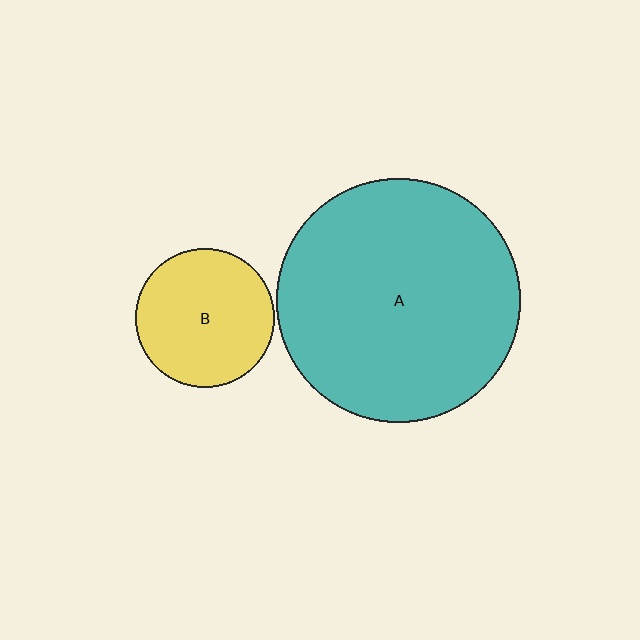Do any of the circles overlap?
No, none of the circles overlap.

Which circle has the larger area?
Circle A (teal).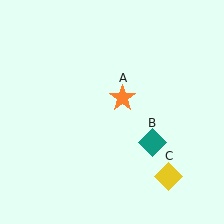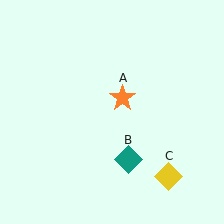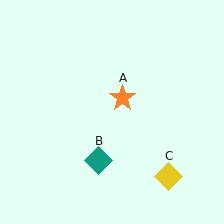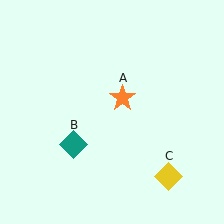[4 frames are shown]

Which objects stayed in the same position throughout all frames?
Orange star (object A) and yellow diamond (object C) remained stationary.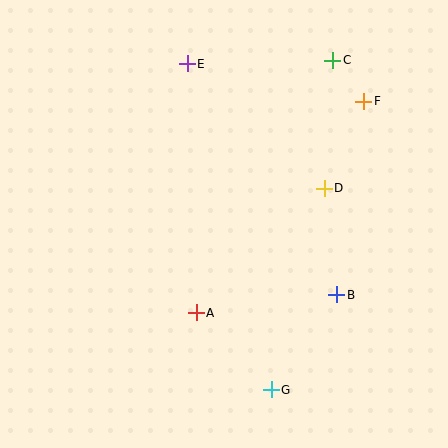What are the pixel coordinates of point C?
Point C is at (333, 60).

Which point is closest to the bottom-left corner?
Point A is closest to the bottom-left corner.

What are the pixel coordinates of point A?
Point A is at (196, 313).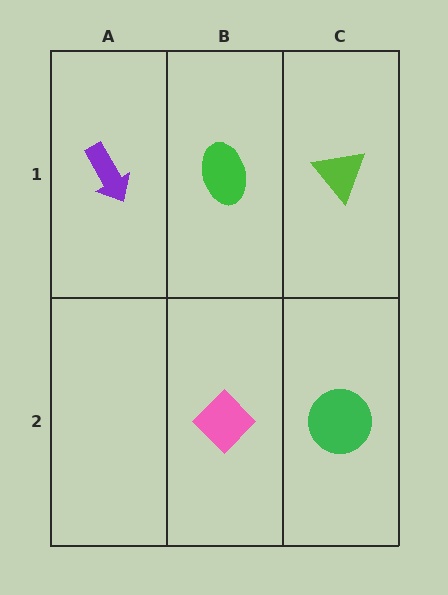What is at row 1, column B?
A green ellipse.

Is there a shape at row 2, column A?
No, that cell is empty.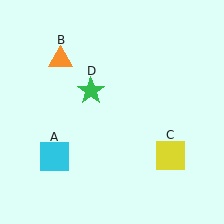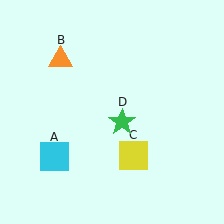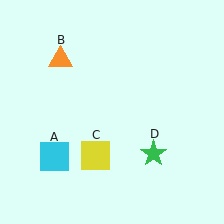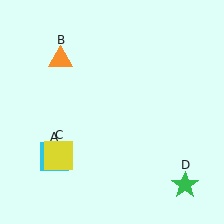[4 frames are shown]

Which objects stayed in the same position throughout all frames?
Cyan square (object A) and orange triangle (object B) remained stationary.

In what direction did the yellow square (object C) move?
The yellow square (object C) moved left.